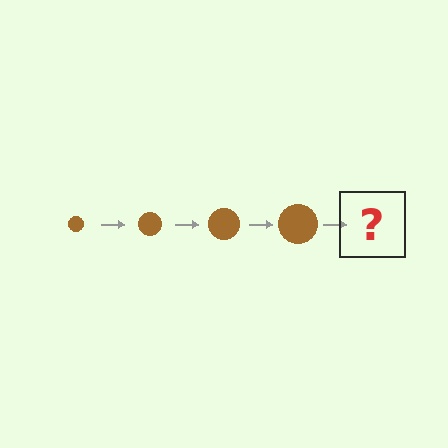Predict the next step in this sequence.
The next step is a brown circle, larger than the previous one.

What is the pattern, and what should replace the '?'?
The pattern is that the circle gets progressively larger each step. The '?' should be a brown circle, larger than the previous one.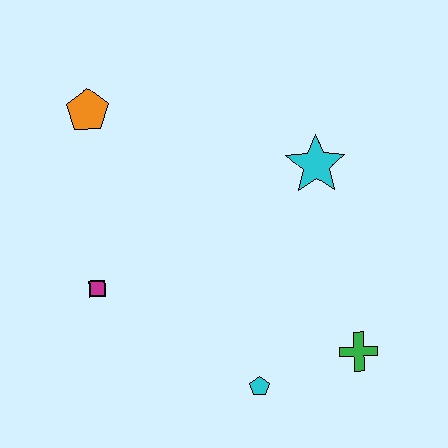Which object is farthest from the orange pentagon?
The green cross is farthest from the orange pentagon.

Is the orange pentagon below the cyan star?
No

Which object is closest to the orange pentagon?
The magenta square is closest to the orange pentagon.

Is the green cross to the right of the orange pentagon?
Yes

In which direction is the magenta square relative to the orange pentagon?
The magenta square is below the orange pentagon.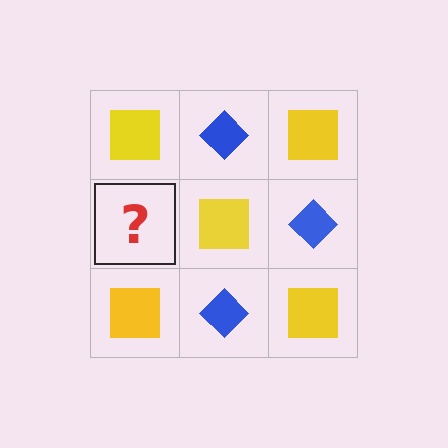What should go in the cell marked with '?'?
The missing cell should contain a blue diamond.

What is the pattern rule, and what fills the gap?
The rule is that it alternates yellow square and blue diamond in a checkerboard pattern. The gap should be filled with a blue diamond.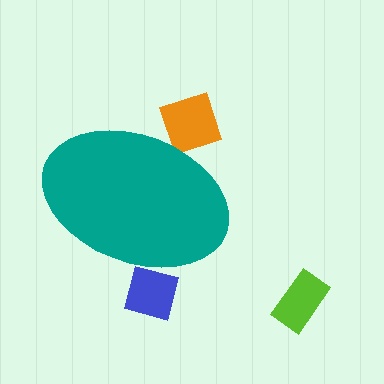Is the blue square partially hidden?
Yes, the blue square is partially hidden behind the teal ellipse.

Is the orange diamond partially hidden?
Yes, the orange diamond is partially hidden behind the teal ellipse.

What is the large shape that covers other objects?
A teal ellipse.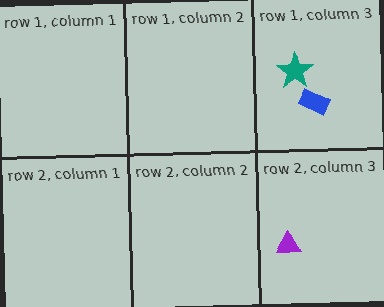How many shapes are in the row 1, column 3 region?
2.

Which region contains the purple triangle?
The row 2, column 3 region.